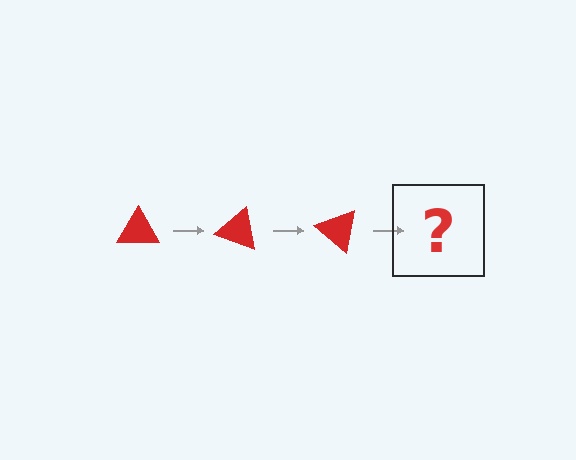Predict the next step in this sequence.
The next step is a red triangle rotated 60 degrees.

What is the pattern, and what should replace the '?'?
The pattern is that the triangle rotates 20 degrees each step. The '?' should be a red triangle rotated 60 degrees.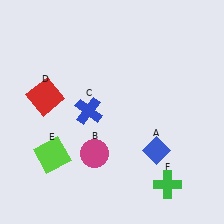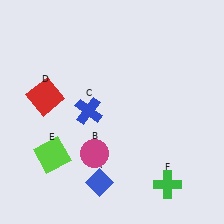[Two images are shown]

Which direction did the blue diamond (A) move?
The blue diamond (A) moved left.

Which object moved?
The blue diamond (A) moved left.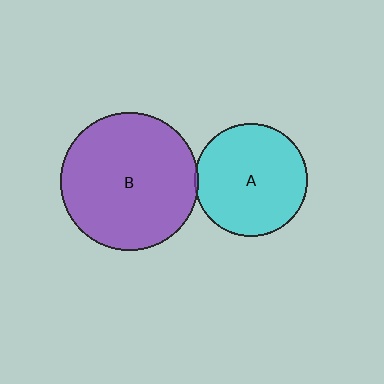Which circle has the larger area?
Circle B (purple).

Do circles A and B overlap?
Yes.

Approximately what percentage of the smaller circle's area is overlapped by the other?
Approximately 5%.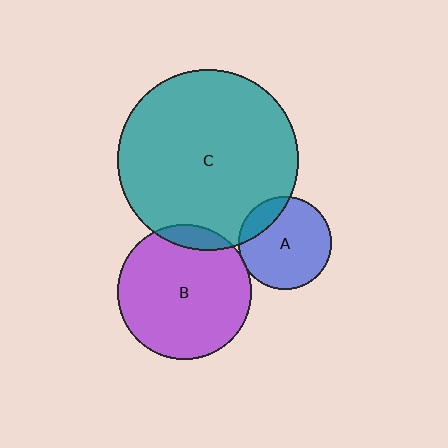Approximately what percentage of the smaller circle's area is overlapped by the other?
Approximately 15%.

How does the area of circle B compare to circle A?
Approximately 2.1 times.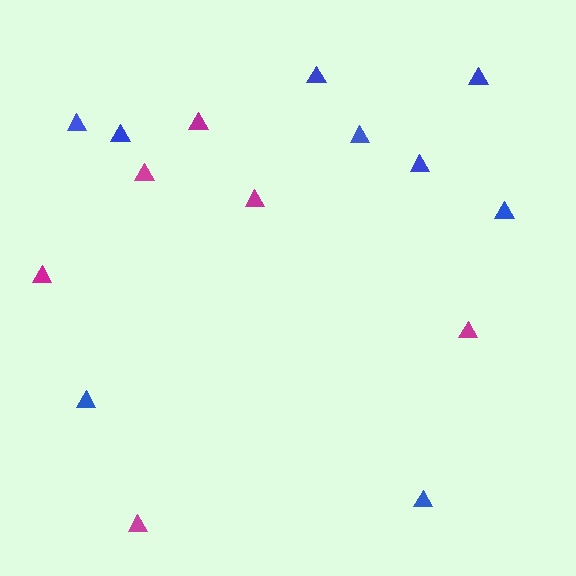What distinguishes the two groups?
There are 2 groups: one group of magenta triangles (6) and one group of blue triangles (9).